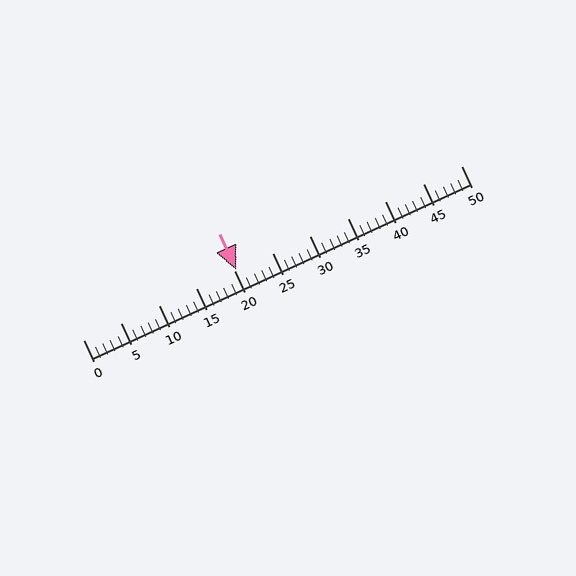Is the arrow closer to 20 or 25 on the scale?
The arrow is closer to 20.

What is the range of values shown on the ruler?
The ruler shows values from 0 to 50.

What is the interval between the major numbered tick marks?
The major tick marks are spaced 5 units apart.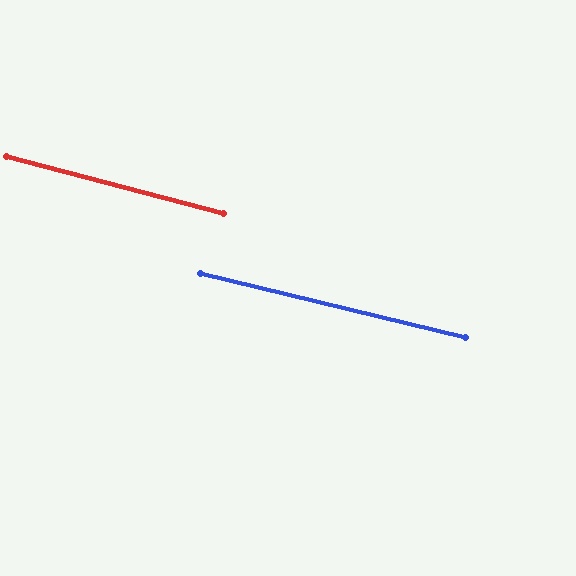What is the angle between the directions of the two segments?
Approximately 1 degree.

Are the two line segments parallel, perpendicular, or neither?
Parallel — their directions differ by only 1.0°.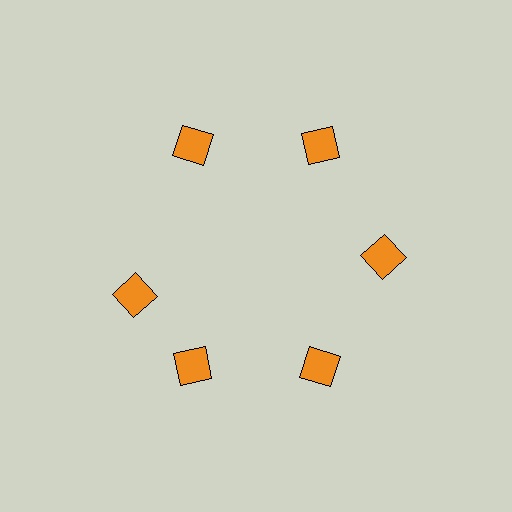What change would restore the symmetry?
The symmetry would be restored by rotating it back into even spacing with its neighbors so that all 6 squares sit at equal angles and equal distance from the center.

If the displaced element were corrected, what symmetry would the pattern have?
It would have 6-fold rotational symmetry — the pattern would map onto itself every 60 degrees.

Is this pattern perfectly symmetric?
No. The 6 orange squares are arranged in a ring, but one element near the 9 o'clock position is rotated out of alignment along the ring, breaking the 6-fold rotational symmetry.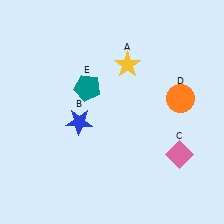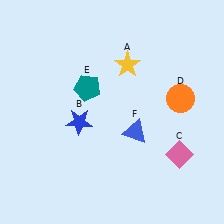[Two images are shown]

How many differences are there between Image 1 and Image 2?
There is 1 difference between the two images.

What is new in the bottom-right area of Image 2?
A blue triangle (F) was added in the bottom-right area of Image 2.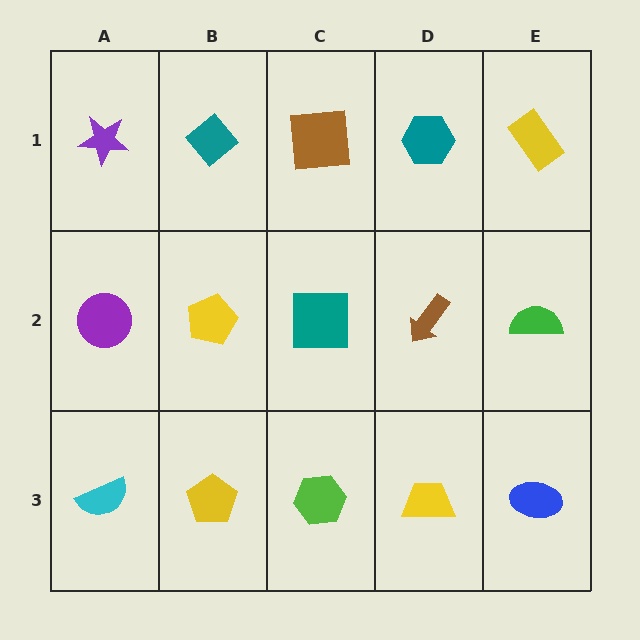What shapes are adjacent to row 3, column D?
A brown arrow (row 2, column D), a lime hexagon (row 3, column C), a blue ellipse (row 3, column E).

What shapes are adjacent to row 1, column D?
A brown arrow (row 2, column D), a brown square (row 1, column C), a yellow rectangle (row 1, column E).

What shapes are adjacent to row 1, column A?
A purple circle (row 2, column A), a teal diamond (row 1, column B).